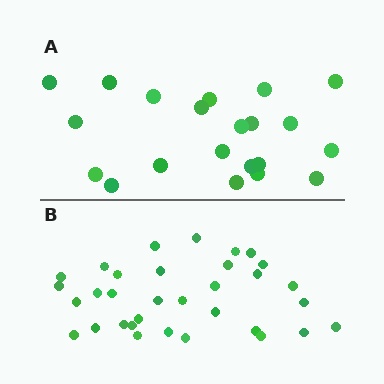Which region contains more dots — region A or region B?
Region B (the bottom region) has more dots.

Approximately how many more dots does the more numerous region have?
Region B has roughly 12 or so more dots than region A.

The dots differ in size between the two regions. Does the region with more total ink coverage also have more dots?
No. Region A has more total ink coverage because its dots are larger, but region B actually contains more individual dots. Total area can be misleading — the number of items is what matters here.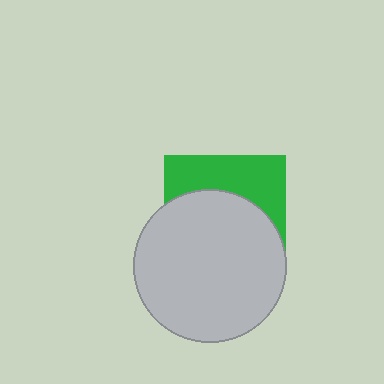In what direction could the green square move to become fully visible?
The green square could move up. That would shift it out from behind the light gray circle entirely.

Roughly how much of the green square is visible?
A small part of it is visible (roughly 37%).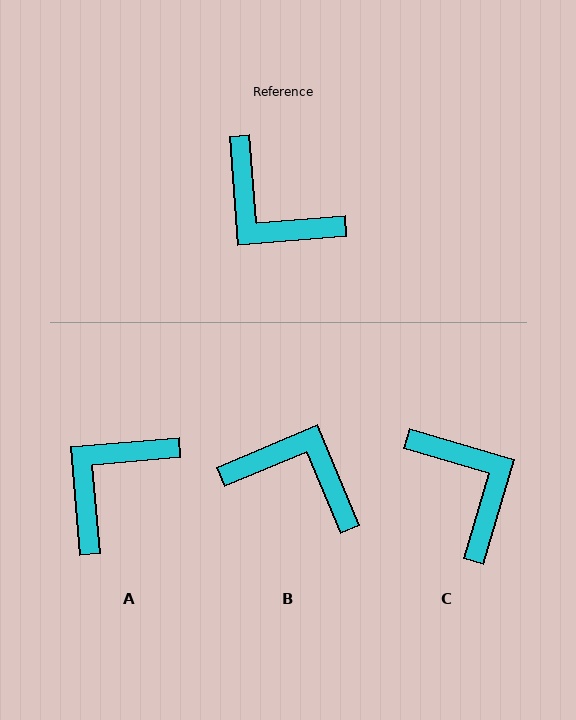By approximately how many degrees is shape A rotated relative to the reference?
Approximately 90 degrees clockwise.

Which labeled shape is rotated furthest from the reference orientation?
B, about 162 degrees away.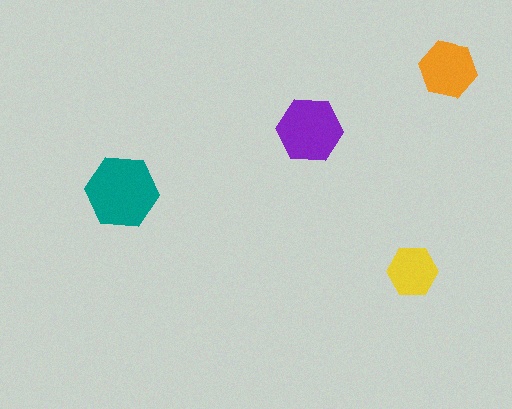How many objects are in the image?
There are 4 objects in the image.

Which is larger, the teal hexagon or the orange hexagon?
The teal one.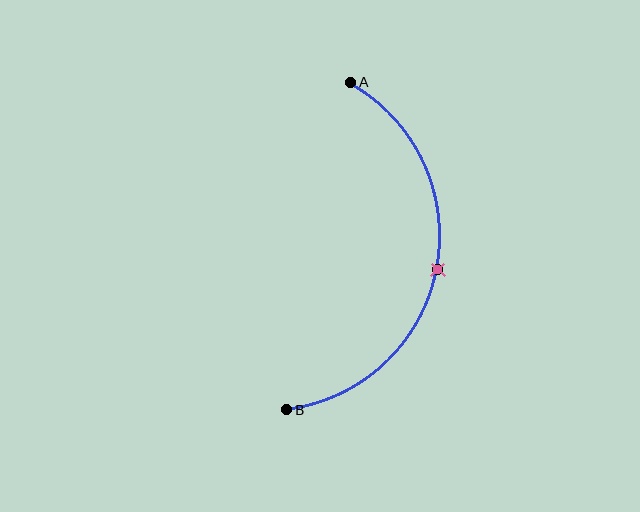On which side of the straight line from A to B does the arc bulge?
The arc bulges to the right of the straight line connecting A and B.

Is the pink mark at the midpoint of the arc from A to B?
Yes. The pink mark lies on the arc at equal arc-length from both A and B — it is the arc midpoint.